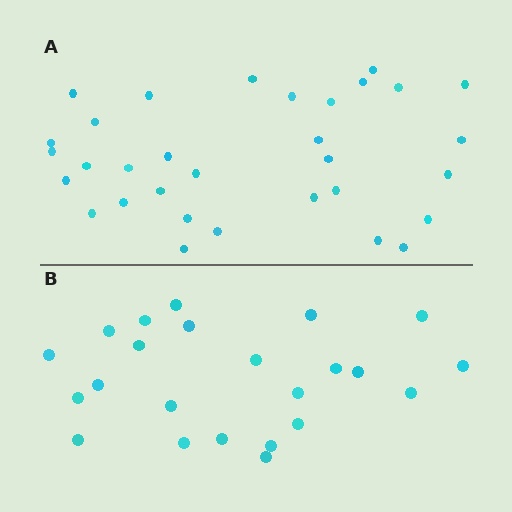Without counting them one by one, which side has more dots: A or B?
Region A (the top region) has more dots.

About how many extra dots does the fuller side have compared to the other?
Region A has roughly 8 or so more dots than region B.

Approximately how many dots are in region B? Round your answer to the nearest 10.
About 20 dots. (The exact count is 23, which rounds to 20.)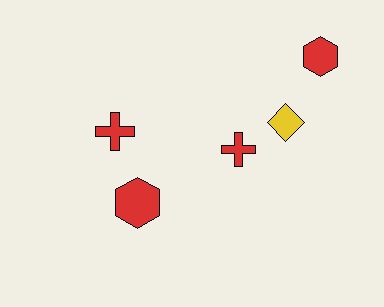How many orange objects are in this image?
There are no orange objects.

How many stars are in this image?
There are no stars.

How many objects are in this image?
There are 5 objects.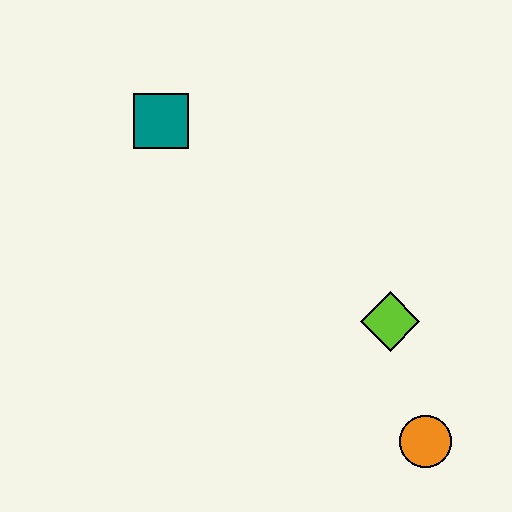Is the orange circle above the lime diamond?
No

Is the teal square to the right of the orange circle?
No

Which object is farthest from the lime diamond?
The teal square is farthest from the lime diamond.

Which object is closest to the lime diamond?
The orange circle is closest to the lime diamond.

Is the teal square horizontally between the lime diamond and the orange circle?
No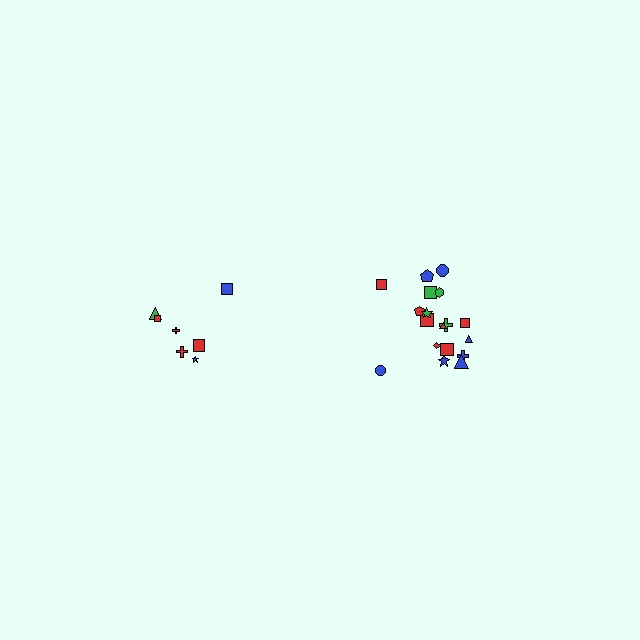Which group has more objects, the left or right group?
The right group.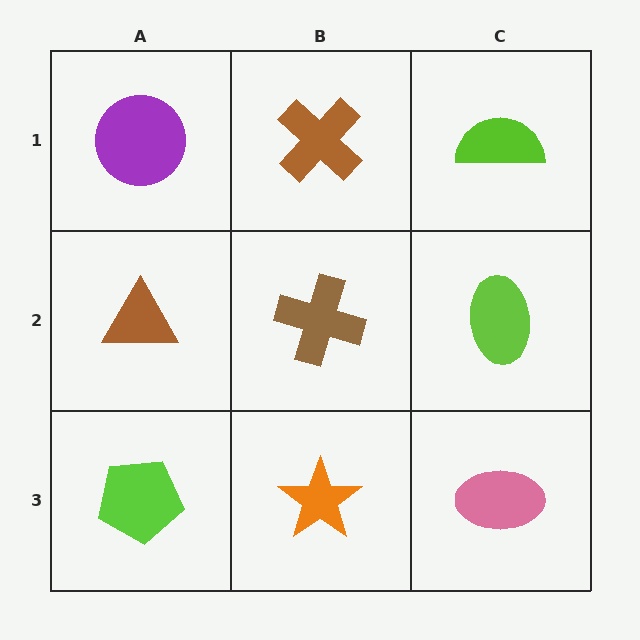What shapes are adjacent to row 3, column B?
A brown cross (row 2, column B), a lime pentagon (row 3, column A), a pink ellipse (row 3, column C).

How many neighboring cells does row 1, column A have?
2.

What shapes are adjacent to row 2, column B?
A brown cross (row 1, column B), an orange star (row 3, column B), a brown triangle (row 2, column A), a lime ellipse (row 2, column C).